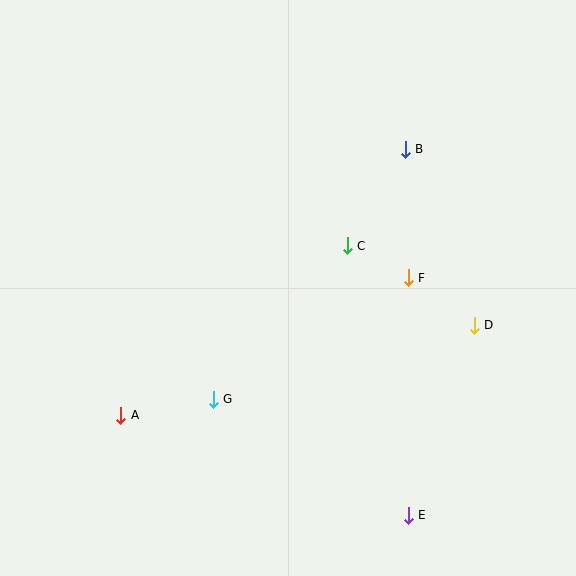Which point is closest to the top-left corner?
Point C is closest to the top-left corner.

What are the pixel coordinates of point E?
Point E is at (408, 515).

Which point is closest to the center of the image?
Point C at (347, 246) is closest to the center.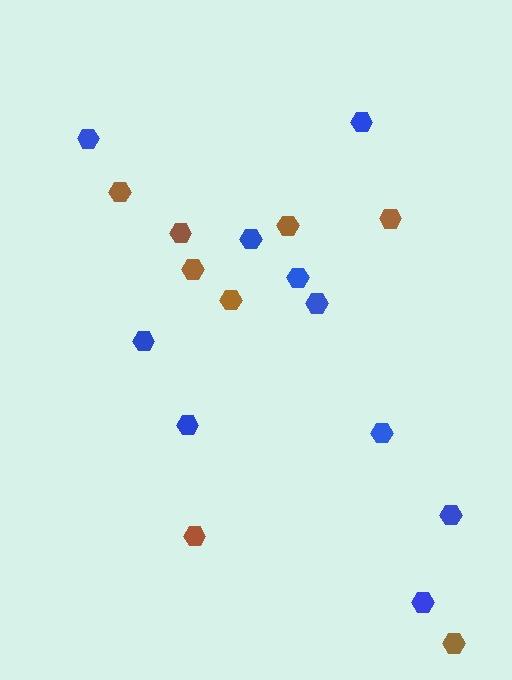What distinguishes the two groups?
There are 2 groups: one group of blue hexagons (10) and one group of brown hexagons (8).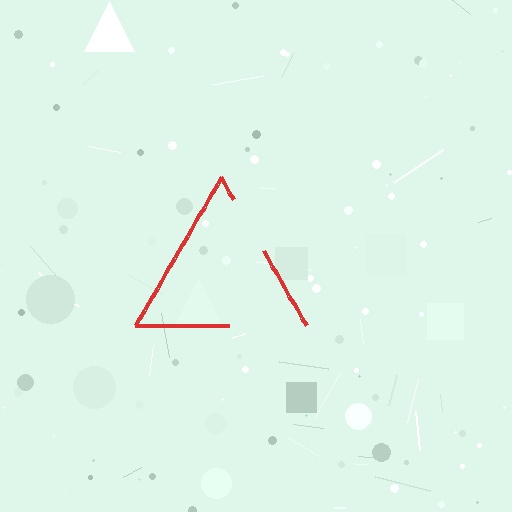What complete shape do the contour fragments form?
The contour fragments form a triangle.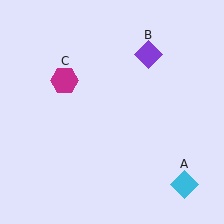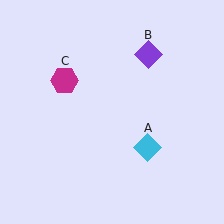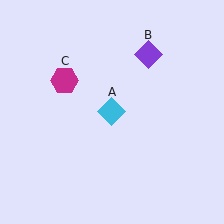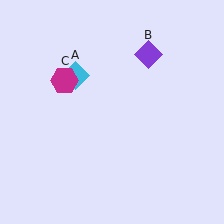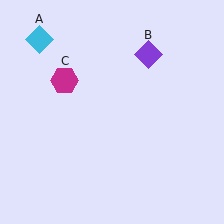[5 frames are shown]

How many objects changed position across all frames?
1 object changed position: cyan diamond (object A).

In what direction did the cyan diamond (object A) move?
The cyan diamond (object A) moved up and to the left.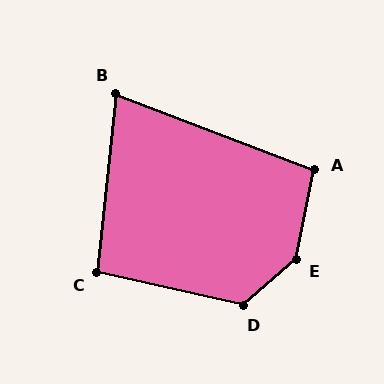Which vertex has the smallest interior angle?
B, at approximately 75 degrees.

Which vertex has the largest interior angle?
E, at approximately 142 degrees.